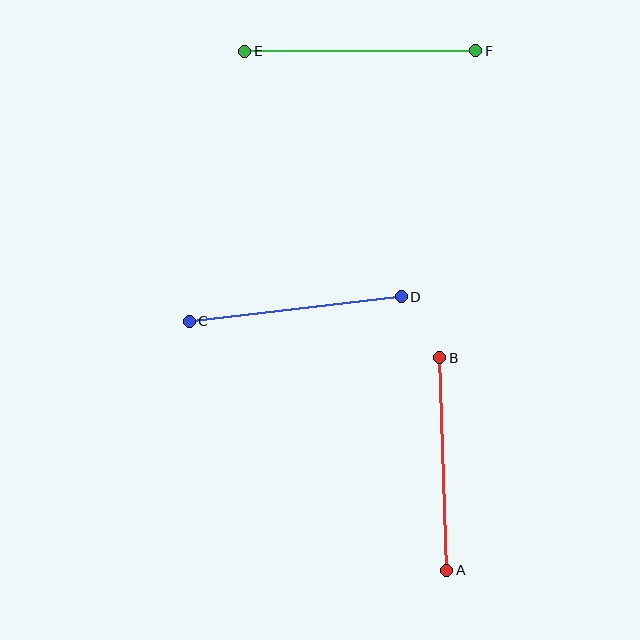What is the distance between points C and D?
The distance is approximately 214 pixels.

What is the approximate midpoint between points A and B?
The midpoint is at approximately (443, 464) pixels.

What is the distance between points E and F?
The distance is approximately 231 pixels.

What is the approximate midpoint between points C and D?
The midpoint is at approximately (295, 309) pixels.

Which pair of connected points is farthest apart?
Points E and F are farthest apart.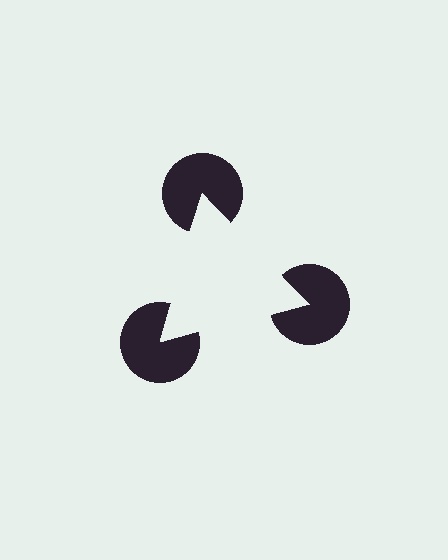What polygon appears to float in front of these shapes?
An illusory triangle — its edges are inferred from the aligned wedge cuts in the pac-man discs, not physically drawn.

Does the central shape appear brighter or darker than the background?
It typically appears slightly brighter than the background, even though no actual brightness change is drawn.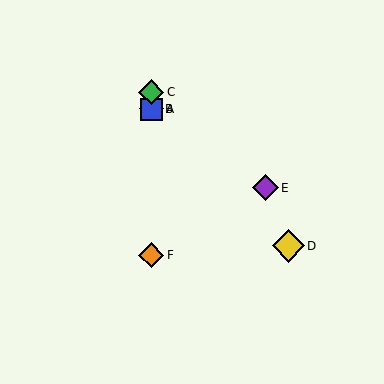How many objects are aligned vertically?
4 objects (A, B, C, F) are aligned vertically.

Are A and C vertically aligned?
Yes, both are at x≈151.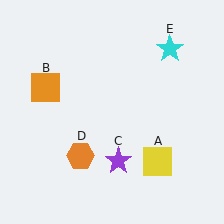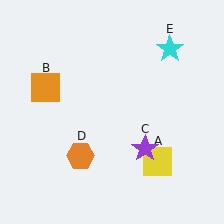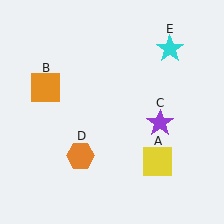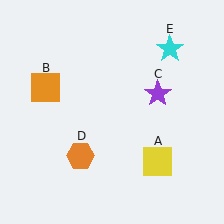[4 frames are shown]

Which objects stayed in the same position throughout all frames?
Yellow square (object A) and orange square (object B) and orange hexagon (object D) and cyan star (object E) remained stationary.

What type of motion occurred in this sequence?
The purple star (object C) rotated counterclockwise around the center of the scene.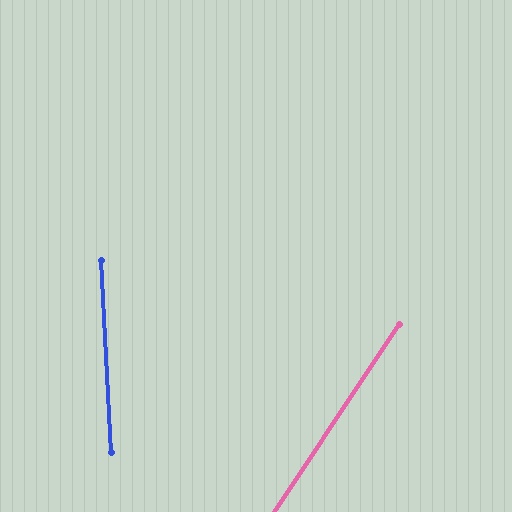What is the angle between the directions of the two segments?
Approximately 37 degrees.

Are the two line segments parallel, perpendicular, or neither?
Neither parallel nor perpendicular — they differ by about 37°.